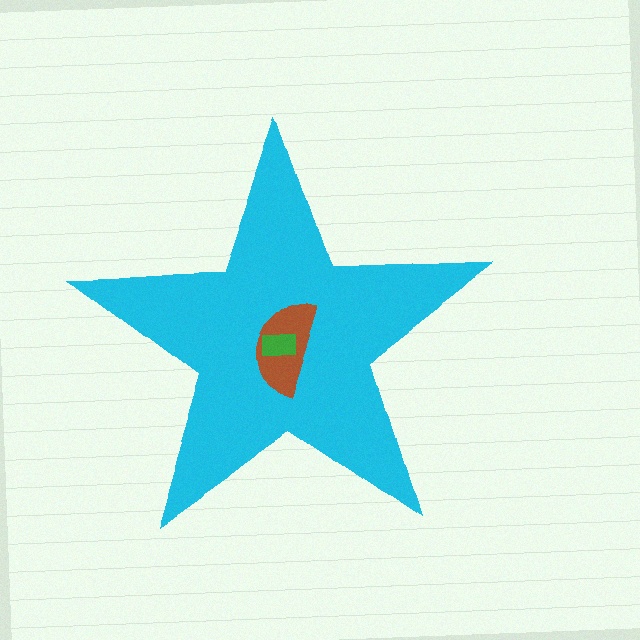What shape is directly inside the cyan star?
The brown semicircle.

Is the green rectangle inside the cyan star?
Yes.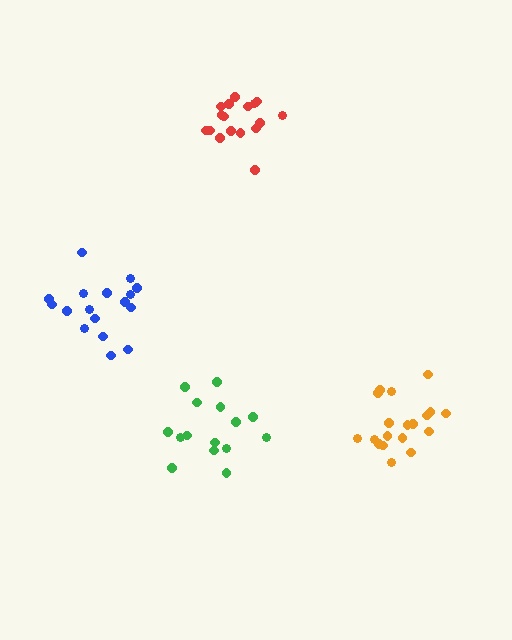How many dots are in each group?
Group 1: 17 dots, Group 2: 19 dots, Group 3: 15 dots, Group 4: 17 dots (68 total).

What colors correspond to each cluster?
The clusters are colored: red, orange, green, blue.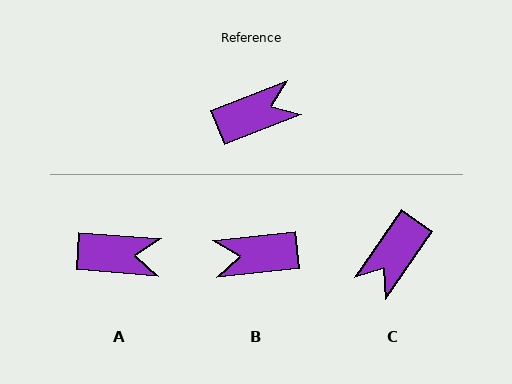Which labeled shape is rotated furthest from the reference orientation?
B, about 165 degrees away.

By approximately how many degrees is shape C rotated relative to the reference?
Approximately 146 degrees clockwise.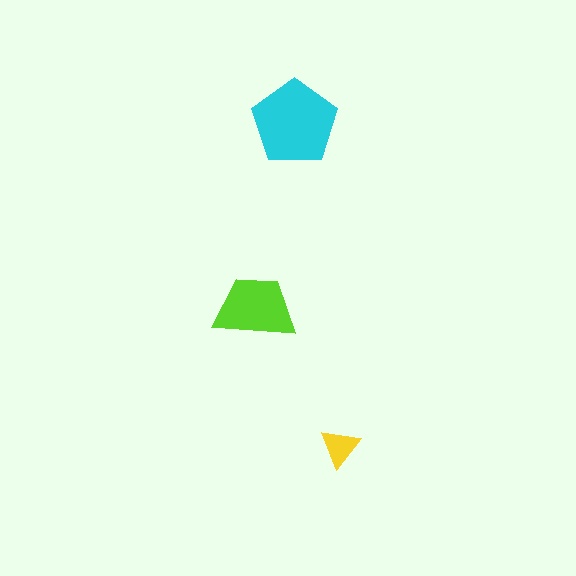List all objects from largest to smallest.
The cyan pentagon, the lime trapezoid, the yellow triangle.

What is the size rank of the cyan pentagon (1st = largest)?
1st.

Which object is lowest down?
The yellow triangle is bottommost.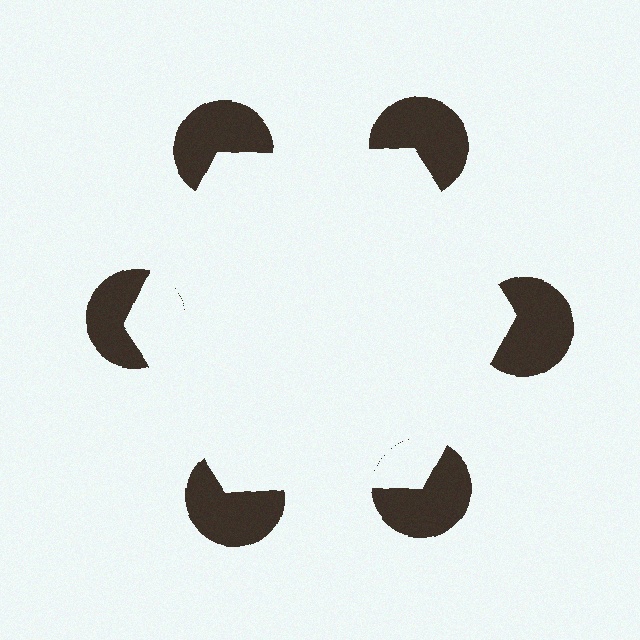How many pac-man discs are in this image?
There are 6 — one at each vertex of the illusory hexagon.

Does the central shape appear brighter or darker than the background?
It typically appears slightly brighter than the background, even though no actual brightness change is drawn.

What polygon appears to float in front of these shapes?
An illusory hexagon — its edges are inferred from the aligned wedge cuts in the pac-man discs, not physically drawn.